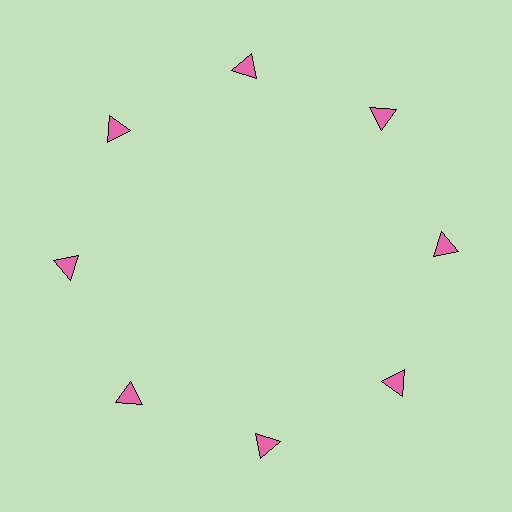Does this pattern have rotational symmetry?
Yes, this pattern has 8-fold rotational symmetry. It looks the same after rotating 45 degrees around the center.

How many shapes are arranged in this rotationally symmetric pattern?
There are 8 shapes, arranged in 8 groups of 1.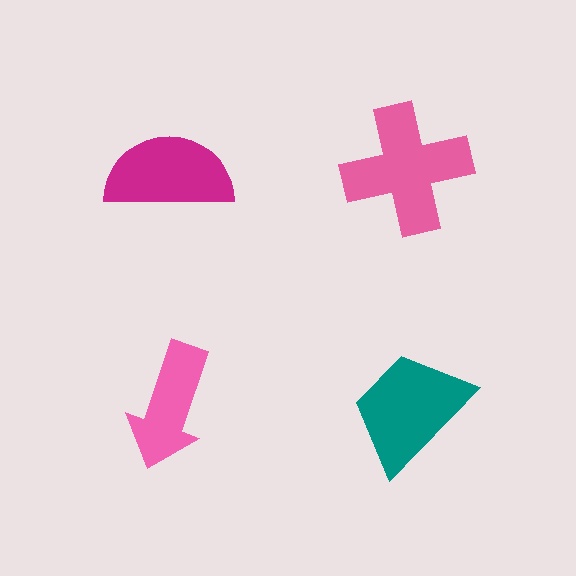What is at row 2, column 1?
A pink arrow.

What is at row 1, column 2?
A pink cross.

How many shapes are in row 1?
2 shapes.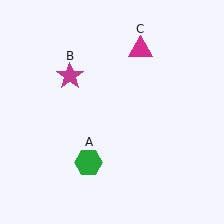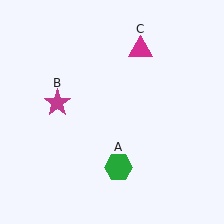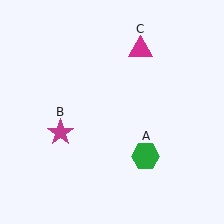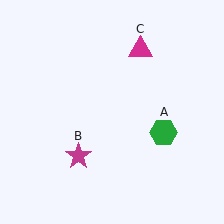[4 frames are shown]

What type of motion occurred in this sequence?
The green hexagon (object A), magenta star (object B) rotated counterclockwise around the center of the scene.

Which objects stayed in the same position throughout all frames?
Magenta triangle (object C) remained stationary.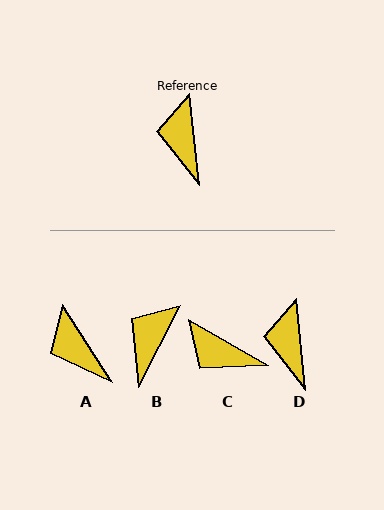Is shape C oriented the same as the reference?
No, it is off by about 54 degrees.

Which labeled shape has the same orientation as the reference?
D.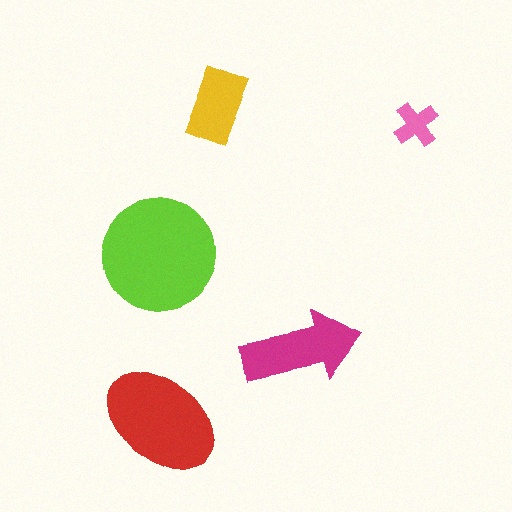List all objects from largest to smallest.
The lime circle, the red ellipse, the magenta arrow, the yellow rectangle, the pink cross.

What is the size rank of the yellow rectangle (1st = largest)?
4th.